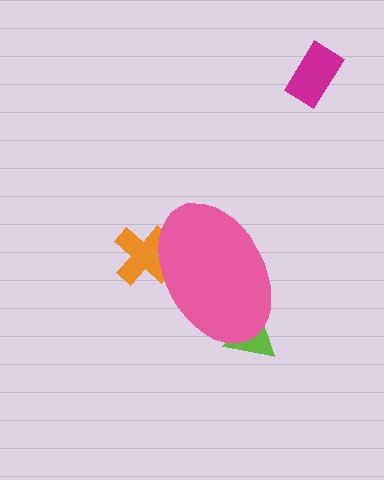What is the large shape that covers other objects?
A pink ellipse.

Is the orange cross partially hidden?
Yes, the orange cross is partially hidden behind the pink ellipse.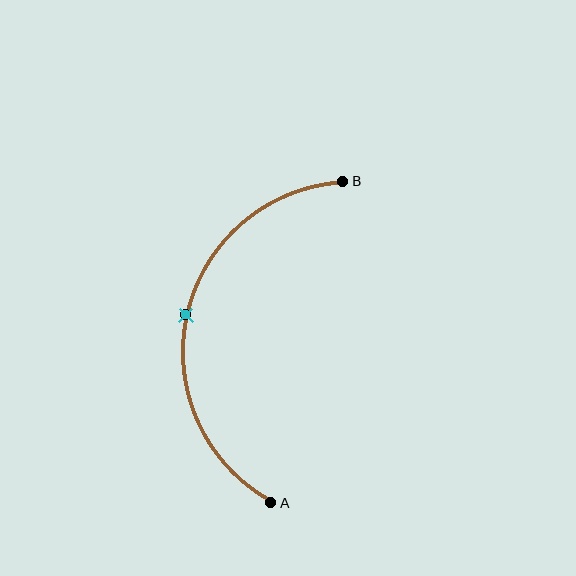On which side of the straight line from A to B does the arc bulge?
The arc bulges to the left of the straight line connecting A and B.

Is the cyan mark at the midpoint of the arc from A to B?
Yes. The cyan mark lies on the arc at equal arc-length from both A and B — it is the arc midpoint.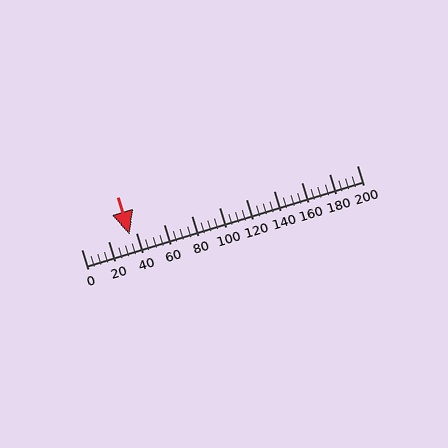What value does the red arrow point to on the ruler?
The red arrow points to approximately 35.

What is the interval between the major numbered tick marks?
The major tick marks are spaced 20 units apart.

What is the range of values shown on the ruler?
The ruler shows values from 0 to 200.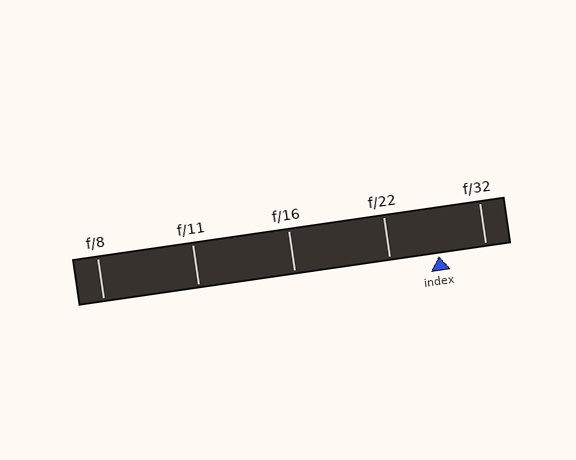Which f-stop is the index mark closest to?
The index mark is closest to f/32.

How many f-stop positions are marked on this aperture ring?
There are 5 f-stop positions marked.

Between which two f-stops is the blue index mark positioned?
The index mark is between f/22 and f/32.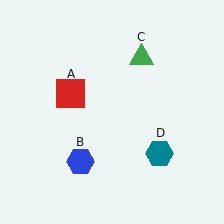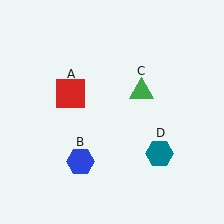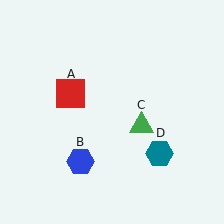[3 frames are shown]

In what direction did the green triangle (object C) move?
The green triangle (object C) moved down.